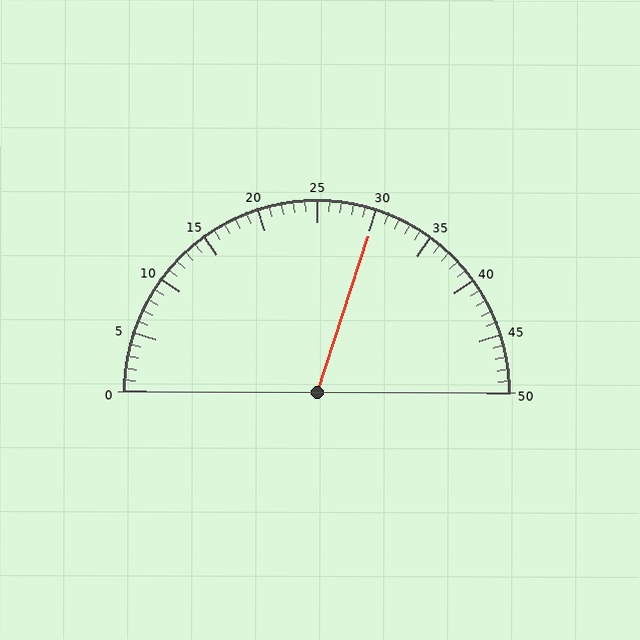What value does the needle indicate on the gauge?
The needle indicates approximately 30.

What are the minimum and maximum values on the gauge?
The gauge ranges from 0 to 50.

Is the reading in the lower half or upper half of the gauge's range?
The reading is in the upper half of the range (0 to 50).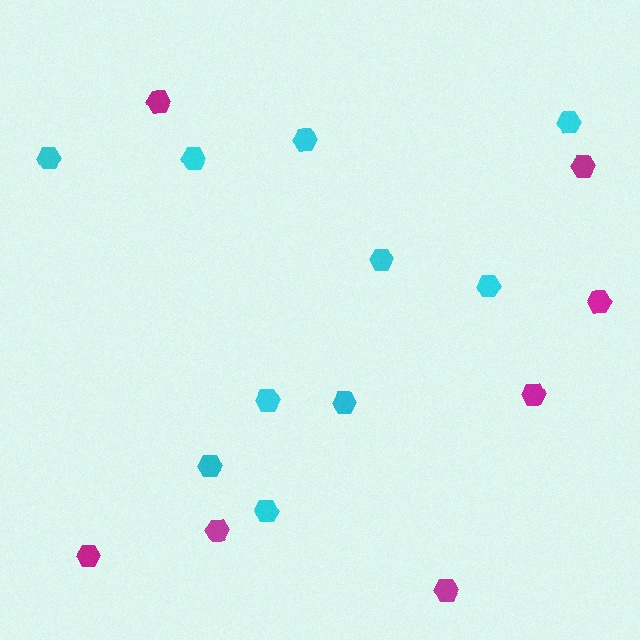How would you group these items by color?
There are 2 groups: one group of cyan hexagons (10) and one group of magenta hexagons (7).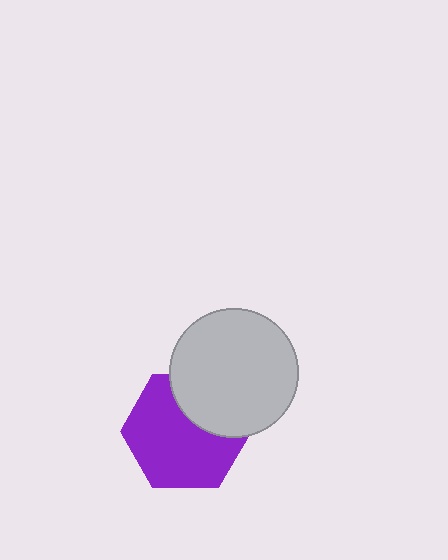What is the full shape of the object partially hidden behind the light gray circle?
The partially hidden object is a purple hexagon.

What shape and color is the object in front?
The object in front is a light gray circle.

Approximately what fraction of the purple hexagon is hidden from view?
Roughly 30% of the purple hexagon is hidden behind the light gray circle.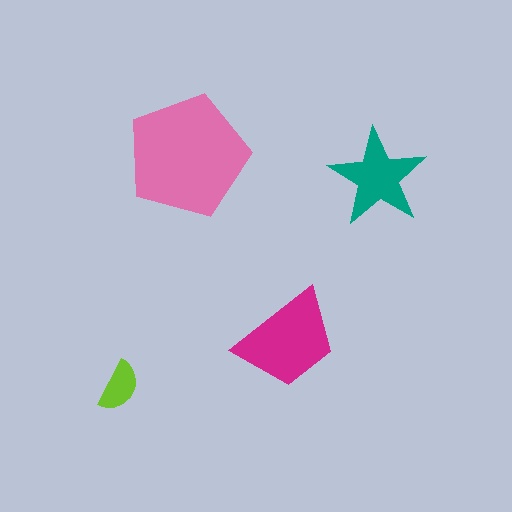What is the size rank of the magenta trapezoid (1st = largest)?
2nd.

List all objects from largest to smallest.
The pink pentagon, the magenta trapezoid, the teal star, the lime semicircle.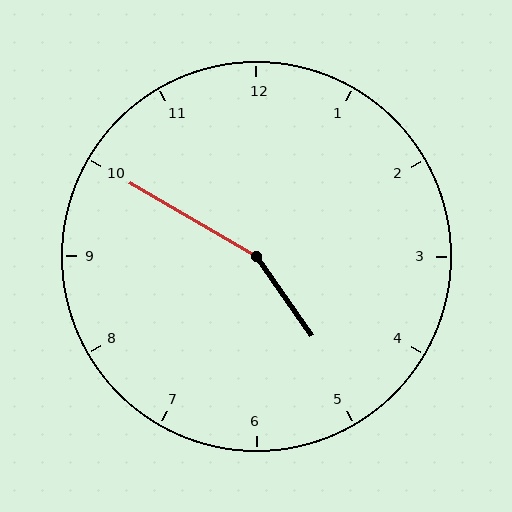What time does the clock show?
4:50.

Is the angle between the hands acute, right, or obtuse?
It is obtuse.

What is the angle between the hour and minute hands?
Approximately 155 degrees.